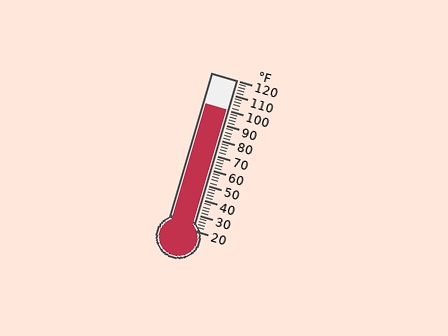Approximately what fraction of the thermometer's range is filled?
The thermometer is filled to approximately 80% of its range.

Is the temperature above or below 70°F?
The temperature is above 70°F.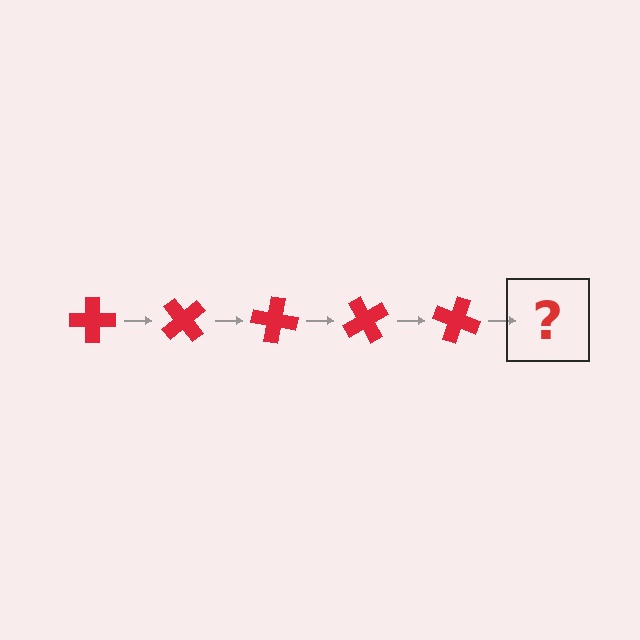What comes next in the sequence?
The next element should be a red cross rotated 250 degrees.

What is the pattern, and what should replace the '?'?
The pattern is that the cross rotates 50 degrees each step. The '?' should be a red cross rotated 250 degrees.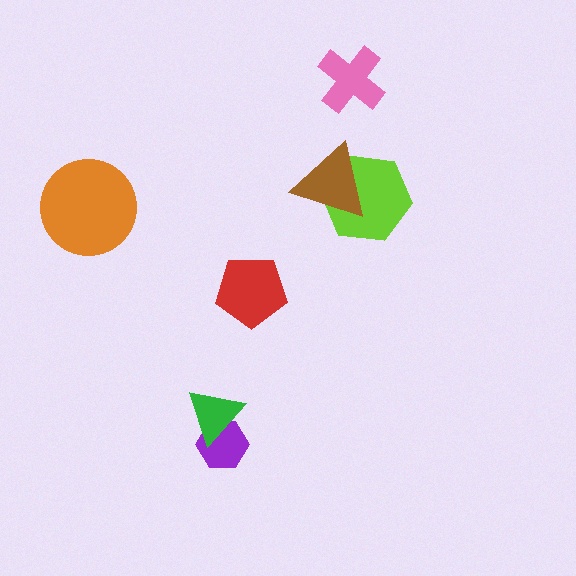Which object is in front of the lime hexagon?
The brown triangle is in front of the lime hexagon.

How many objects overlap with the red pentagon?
0 objects overlap with the red pentagon.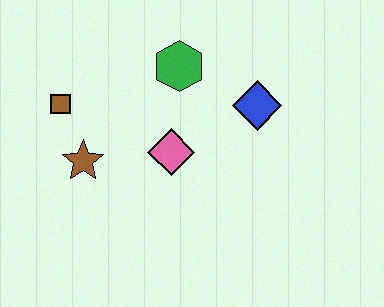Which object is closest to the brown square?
The brown star is closest to the brown square.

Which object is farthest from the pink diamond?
The brown square is farthest from the pink diamond.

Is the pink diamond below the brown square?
Yes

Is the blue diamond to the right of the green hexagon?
Yes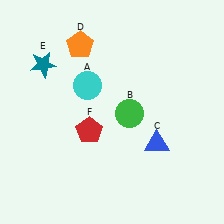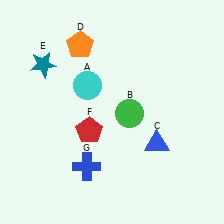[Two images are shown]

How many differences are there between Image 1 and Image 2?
There is 1 difference between the two images.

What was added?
A blue cross (G) was added in Image 2.